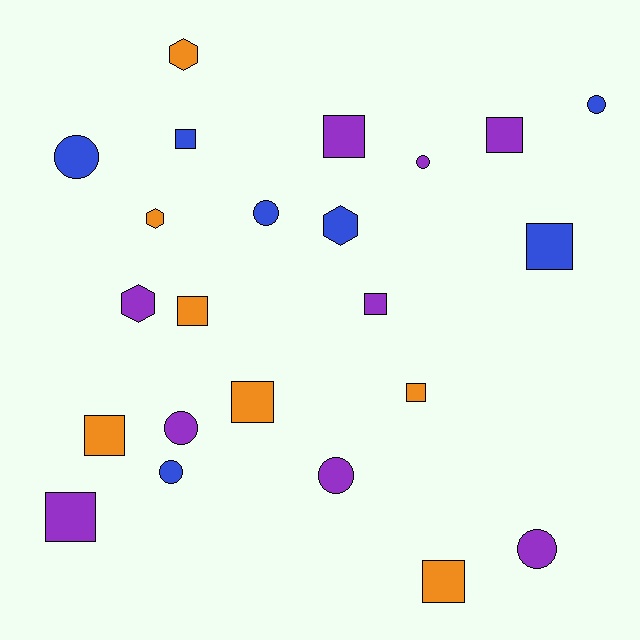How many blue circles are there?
There are 4 blue circles.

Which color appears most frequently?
Purple, with 9 objects.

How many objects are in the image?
There are 23 objects.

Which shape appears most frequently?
Square, with 11 objects.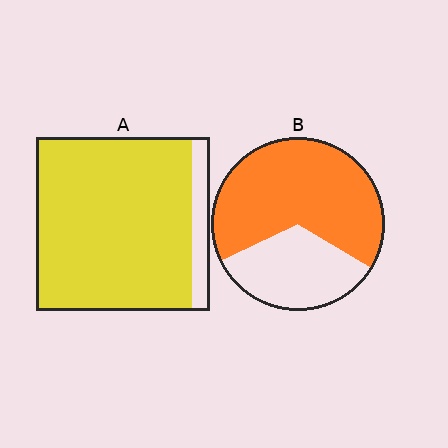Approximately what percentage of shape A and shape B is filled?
A is approximately 90% and B is approximately 65%.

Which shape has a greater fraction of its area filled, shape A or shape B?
Shape A.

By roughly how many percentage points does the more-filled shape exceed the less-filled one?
By roughly 25 percentage points (A over B).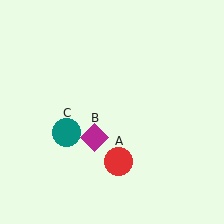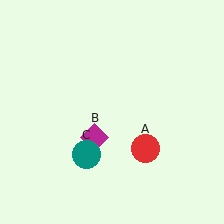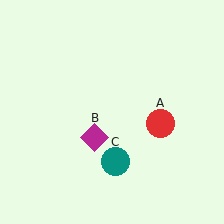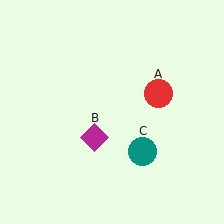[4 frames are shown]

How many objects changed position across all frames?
2 objects changed position: red circle (object A), teal circle (object C).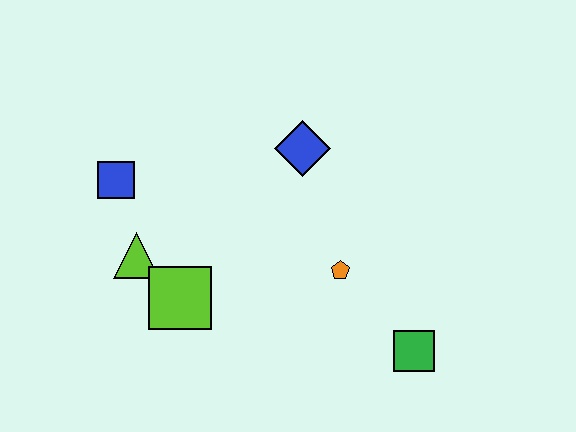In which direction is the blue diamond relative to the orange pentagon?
The blue diamond is above the orange pentagon.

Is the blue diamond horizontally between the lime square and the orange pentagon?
Yes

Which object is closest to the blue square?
The lime triangle is closest to the blue square.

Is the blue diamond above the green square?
Yes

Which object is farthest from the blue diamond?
The green square is farthest from the blue diamond.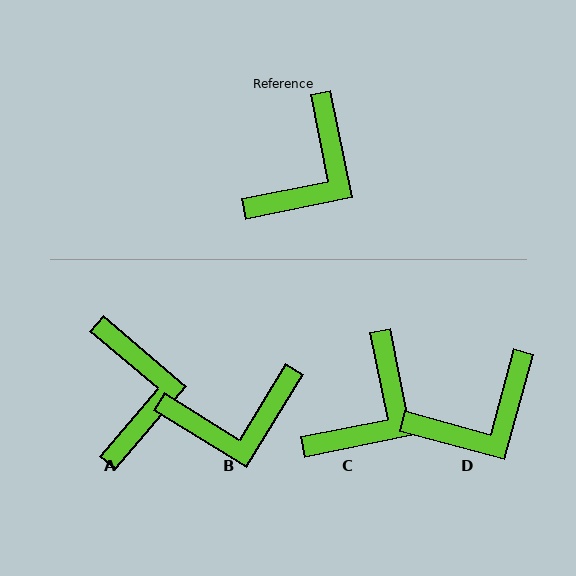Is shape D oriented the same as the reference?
No, it is off by about 27 degrees.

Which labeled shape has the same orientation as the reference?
C.